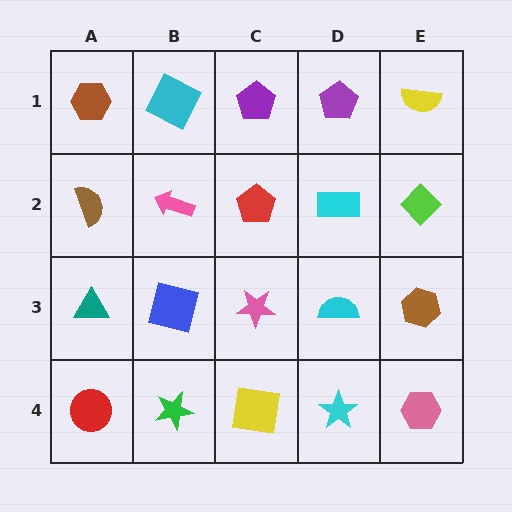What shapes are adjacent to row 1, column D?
A cyan rectangle (row 2, column D), a purple pentagon (row 1, column C), a yellow semicircle (row 1, column E).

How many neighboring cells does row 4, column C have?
3.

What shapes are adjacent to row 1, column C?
A red pentagon (row 2, column C), a cyan square (row 1, column B), a purple pentagon (row 1, column D).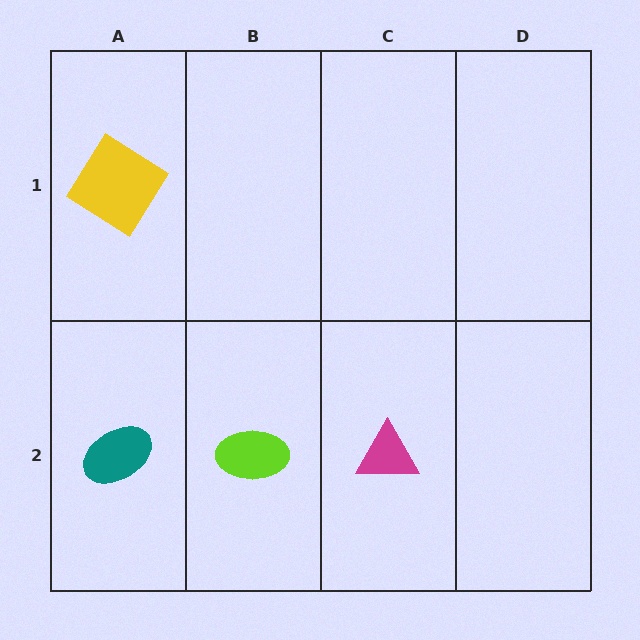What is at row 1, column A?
A yellow diamond.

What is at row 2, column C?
A magenta triangle.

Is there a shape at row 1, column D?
No, that cell is empty.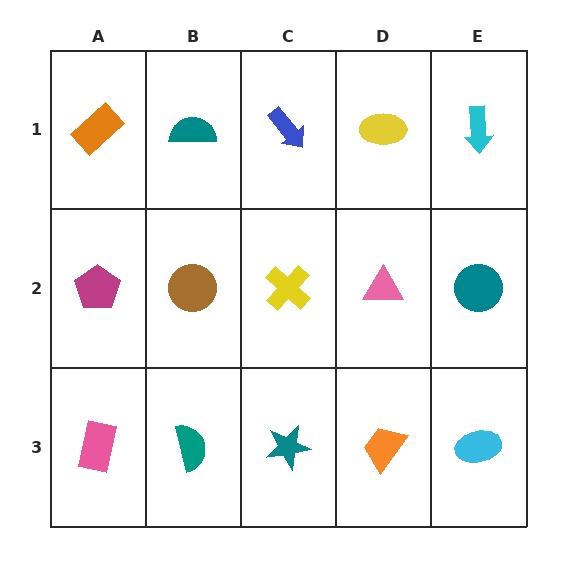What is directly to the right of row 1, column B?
A blue arrow.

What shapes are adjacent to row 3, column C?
A yellow cross (row 2, column C), a teal semicircle (row 3, column B), an orange trapezoid (row 3, column D).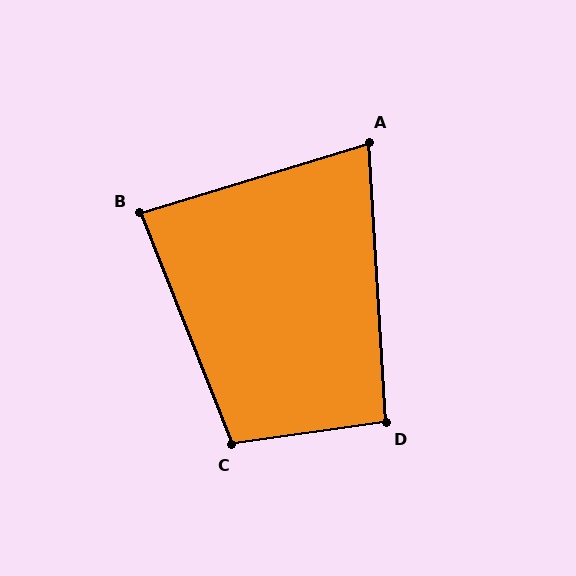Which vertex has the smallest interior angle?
A, at approximately 77 degrees.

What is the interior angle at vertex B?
Approximately 85 degrees (approximately right).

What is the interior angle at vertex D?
Approximately 95 degrees (approximately right).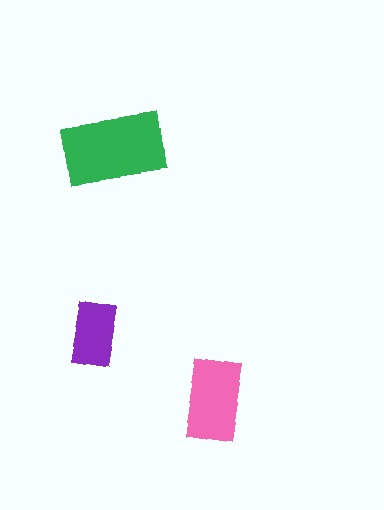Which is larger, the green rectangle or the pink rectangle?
The green one.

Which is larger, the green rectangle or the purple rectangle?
The green one.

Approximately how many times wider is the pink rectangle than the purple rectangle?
About 1.5 times wider.